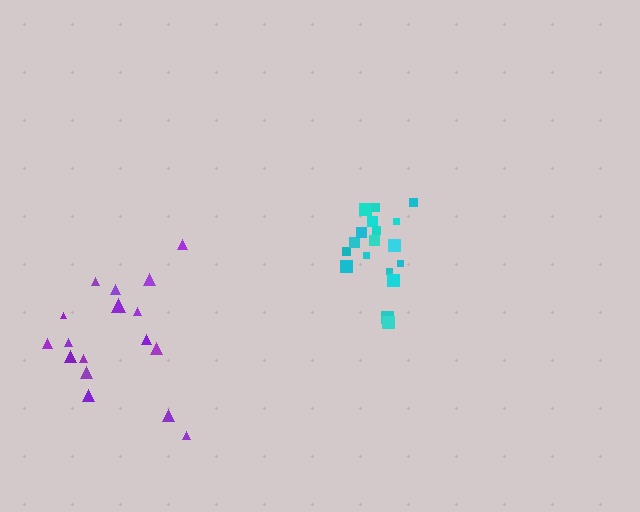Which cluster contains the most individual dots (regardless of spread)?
Cyan (18).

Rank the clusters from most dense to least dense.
cyan, purple.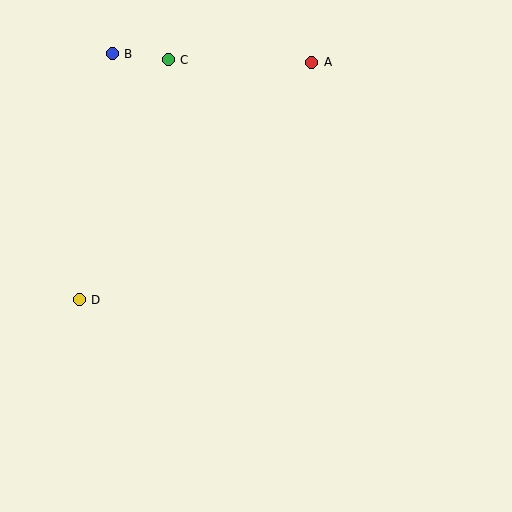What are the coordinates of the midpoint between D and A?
The midpoint between D and A is at (195, 181).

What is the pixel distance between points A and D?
The distance between A and D is 332 pixels.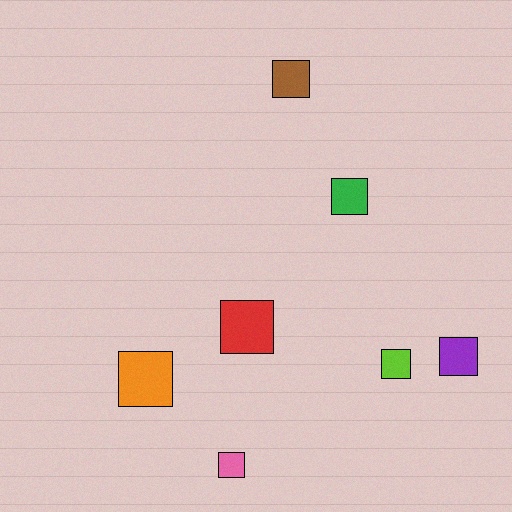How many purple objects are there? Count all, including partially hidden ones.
There is 1 purple object.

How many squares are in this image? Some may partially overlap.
There are 7 squares.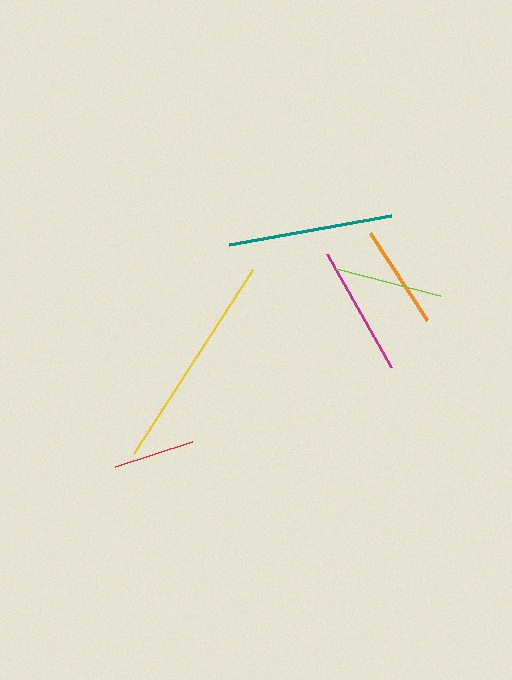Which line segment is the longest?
The yellow line is the longest at approximately 218 pixels.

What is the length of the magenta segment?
The magenta segment is approximately 130 pixels long.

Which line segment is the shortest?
The red line is the shortest at approximately 81 pixels.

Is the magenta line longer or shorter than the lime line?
The magenta line is longer than the lime line.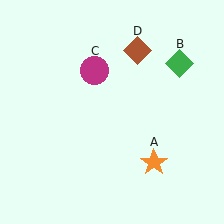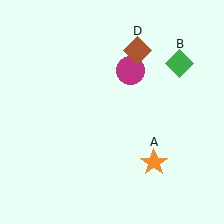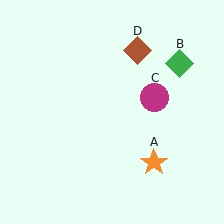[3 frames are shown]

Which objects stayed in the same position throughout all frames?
Orange star (object A) and green diamond (object B) and brown diamond (object D) remained stationary.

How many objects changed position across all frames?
1 object changed position: magenta circle (object C).